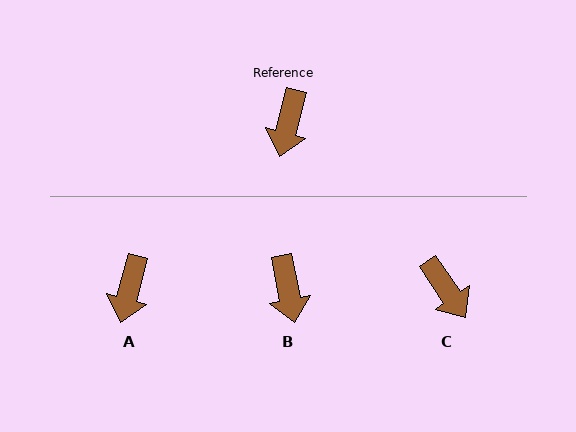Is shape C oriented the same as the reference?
No, it is off by about 49 degrees.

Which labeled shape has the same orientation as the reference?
A.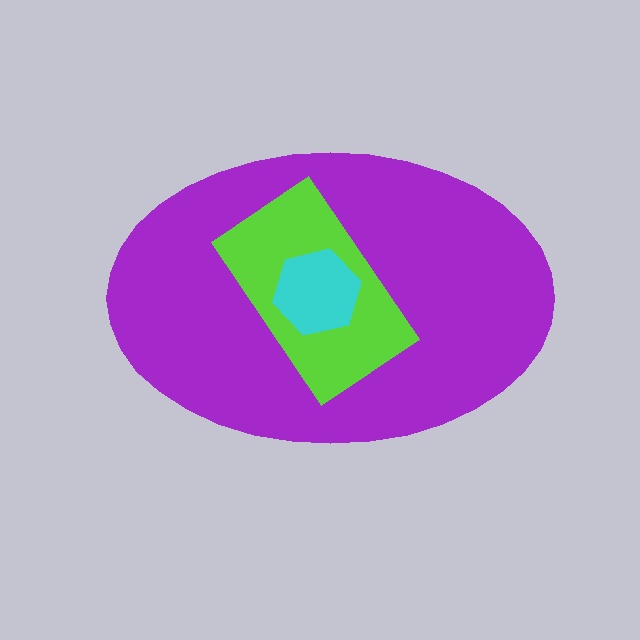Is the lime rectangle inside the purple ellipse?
Yes.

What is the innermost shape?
The cyan hexagon.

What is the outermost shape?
The purple ellipse.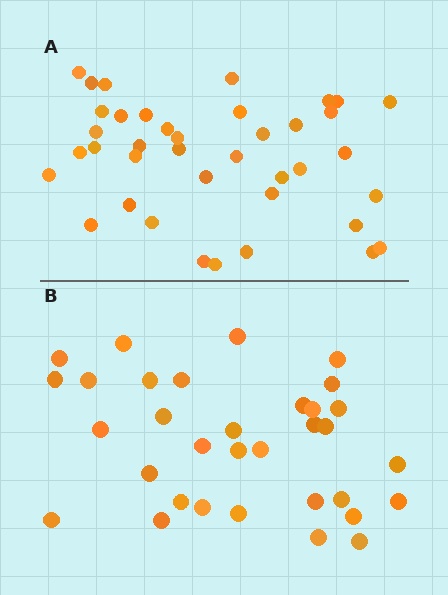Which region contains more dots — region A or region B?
Region A (the top region) has more dots.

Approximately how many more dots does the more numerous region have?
Region A has about 6 more dots than region B.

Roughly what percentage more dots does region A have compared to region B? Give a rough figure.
About 20% more.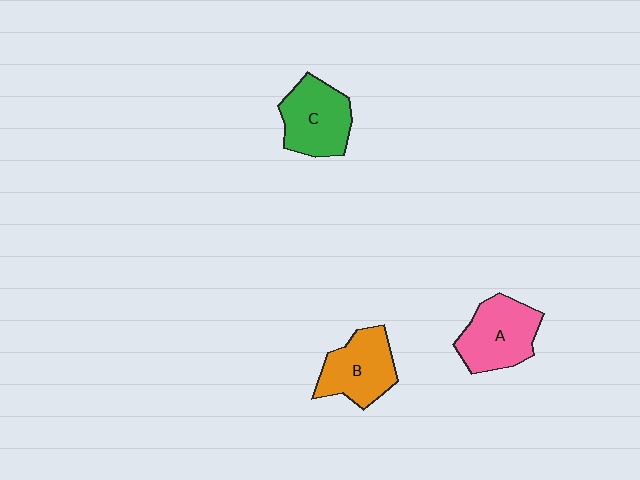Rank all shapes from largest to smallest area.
From largest to smallest: A (pink), C (green), B (orange).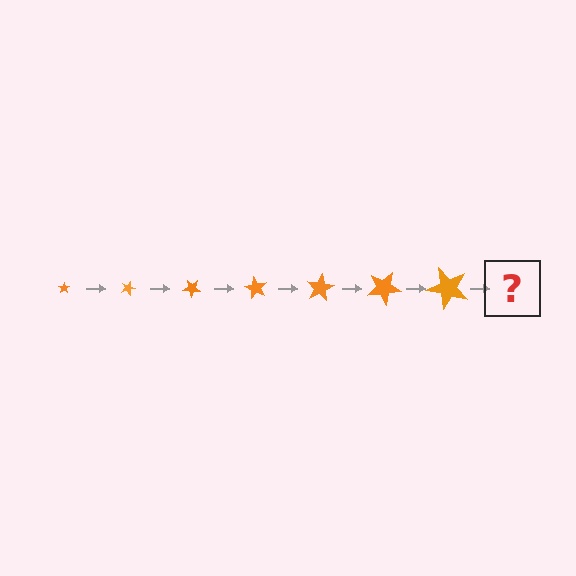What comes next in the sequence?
The next element should be a star, larger than the previous one and rotated 140 degrees from the start.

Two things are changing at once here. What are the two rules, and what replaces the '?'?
The two rules are that the star grows larger each step and it rotates 20 degrees each step. The '?' should be a star, larger than the previous one and rotated 140 degrees from the start.